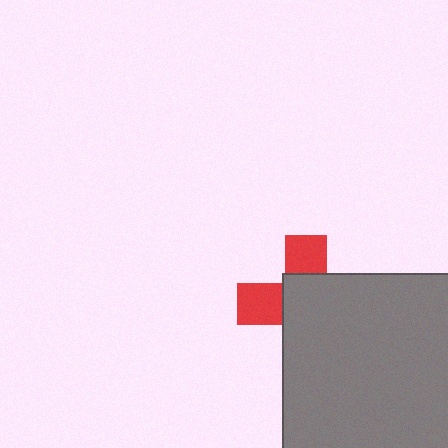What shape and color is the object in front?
The object in front is a gray square.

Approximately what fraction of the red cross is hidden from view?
Roughly 65% of the red cross is hidden behind the gray square.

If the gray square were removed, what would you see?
You would see the complete red cross.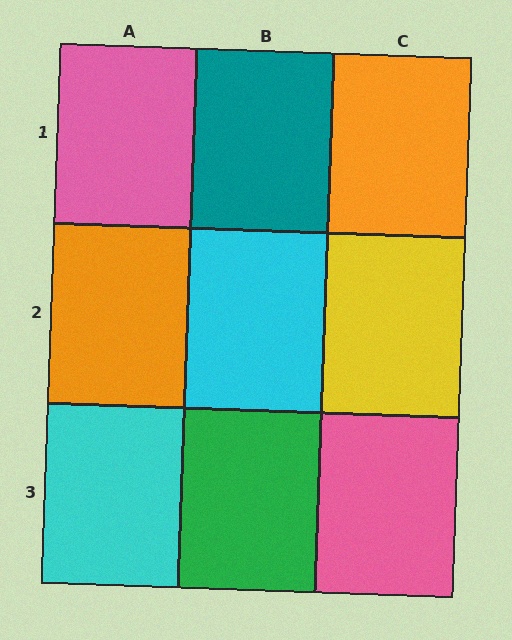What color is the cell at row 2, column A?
Orange.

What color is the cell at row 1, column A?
Pink.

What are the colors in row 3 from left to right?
Cyan, green, pink.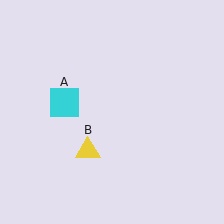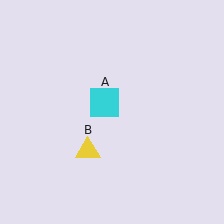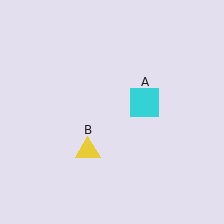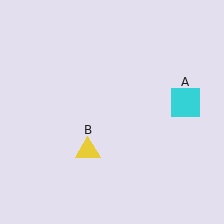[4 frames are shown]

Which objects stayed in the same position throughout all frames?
Yellow triangle (object B) remained stationary.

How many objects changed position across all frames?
1 object changed position: cyan square (object A).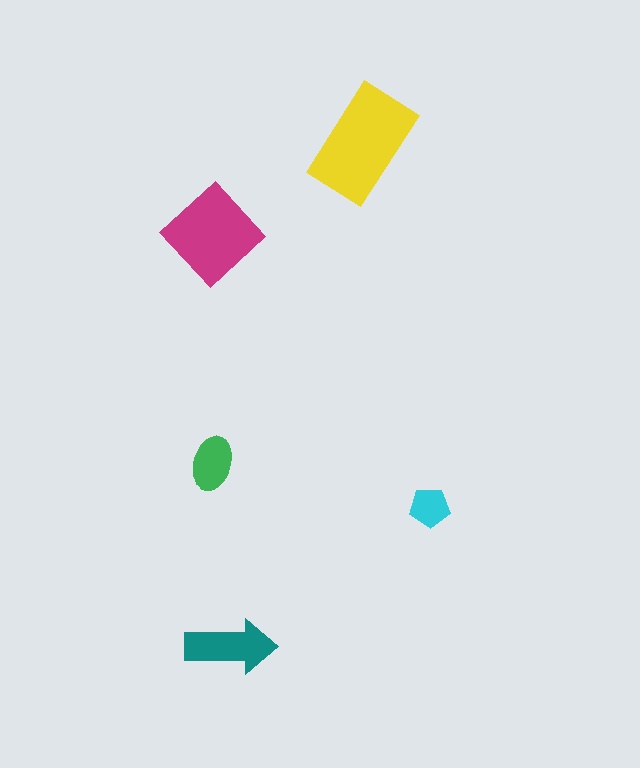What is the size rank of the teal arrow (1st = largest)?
3rd.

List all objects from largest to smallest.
The yellow rectangle, the magenta diamond, the teal arrow, the green ellipse, the cyan pentagon.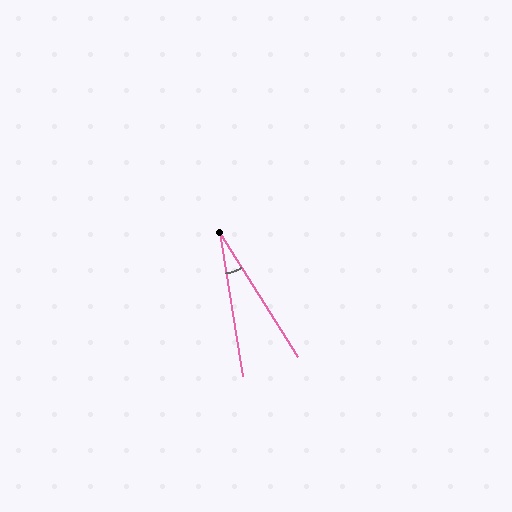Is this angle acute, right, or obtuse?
It is acute.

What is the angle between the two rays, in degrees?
Approximately 23 degrees.